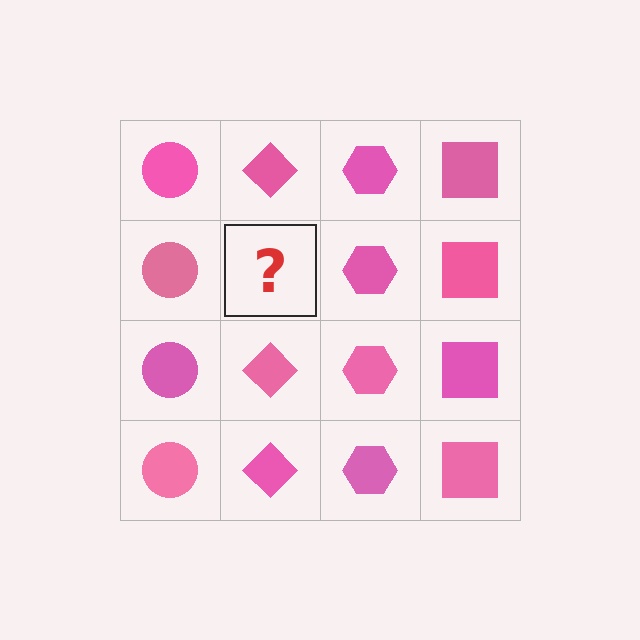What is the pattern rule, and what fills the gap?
The rule is that each column has a consistent shape. The gap should be filled with a pink diamond.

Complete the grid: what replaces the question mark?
The question mark should be replaced with a pink diamond.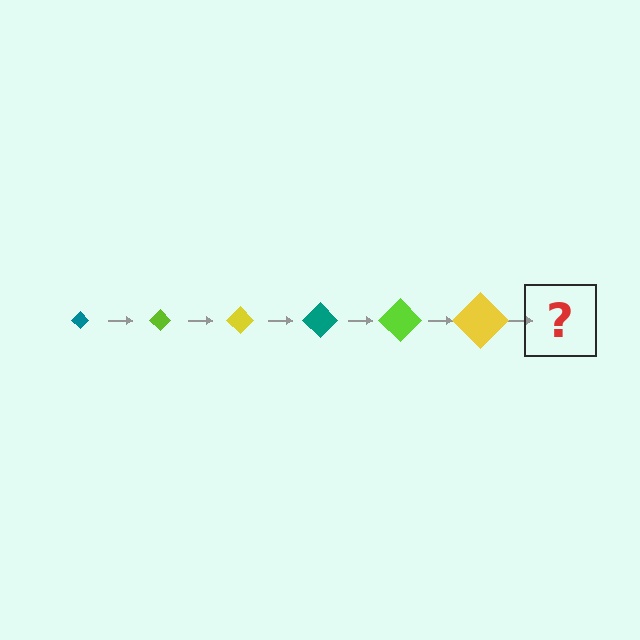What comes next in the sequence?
The next element should be a teal diamond, larger than the previous one.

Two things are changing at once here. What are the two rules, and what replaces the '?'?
The two rules are that the diamond grows larger each step and the color cycles through teal, lime, and yellow. The '?' should be a teal diamond, larger than the previous one.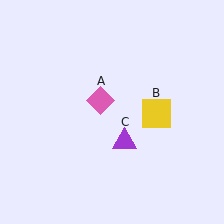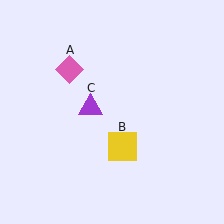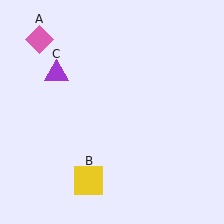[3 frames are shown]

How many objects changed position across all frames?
3 objects changed position: pink diamond (object A), yellow square (object B), purple triangle (object C).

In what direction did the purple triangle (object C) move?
The purple triangle (object C) moved up and to the left.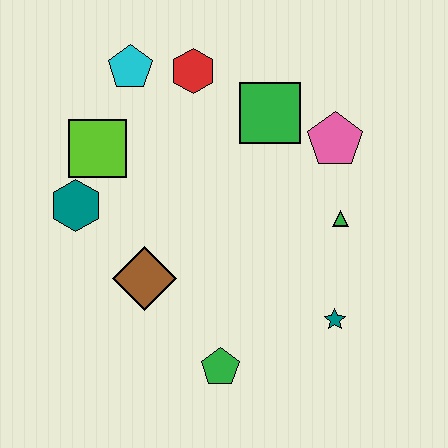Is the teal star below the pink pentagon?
Yes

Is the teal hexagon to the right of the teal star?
No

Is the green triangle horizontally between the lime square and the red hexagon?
No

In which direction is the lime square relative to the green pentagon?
The lime square is above the green pentagon.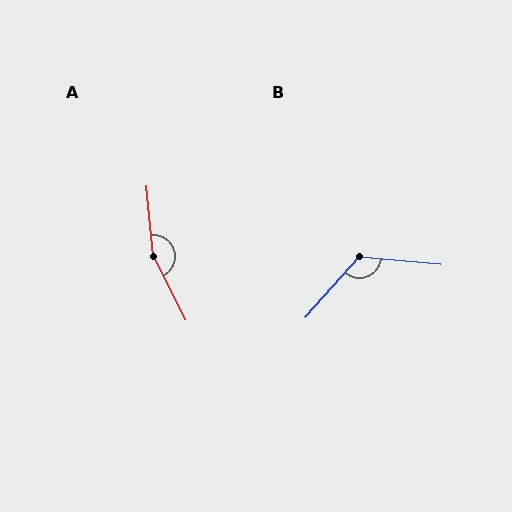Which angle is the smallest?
B, at approximately 126 degrees.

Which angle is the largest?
A, at approximately 159 degrees.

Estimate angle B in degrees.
Approximately 126 degrees.